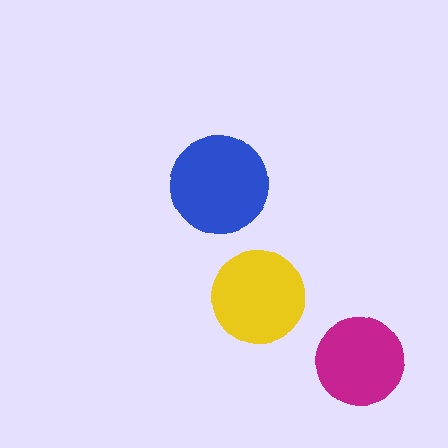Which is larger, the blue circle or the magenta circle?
The blue one.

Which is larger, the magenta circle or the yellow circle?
The yellow one.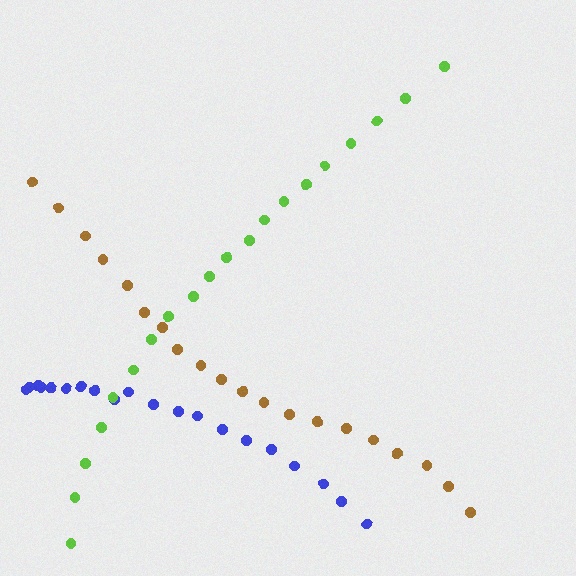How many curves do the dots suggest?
There are 3 distinct paths.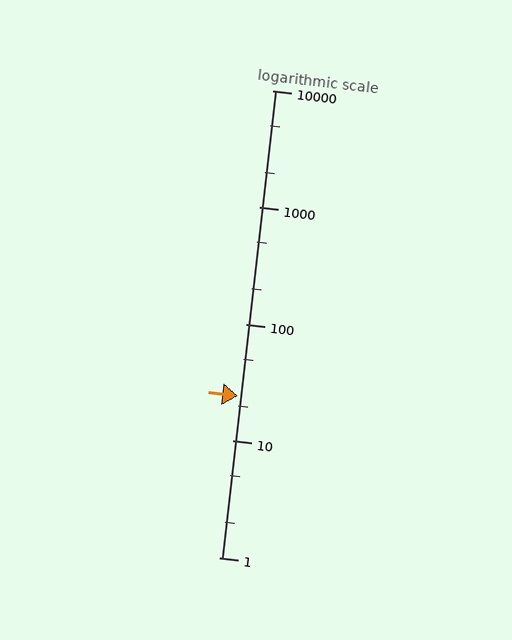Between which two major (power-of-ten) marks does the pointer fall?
The pointer is between 10 and 100.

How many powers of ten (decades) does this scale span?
The scale spans 4 decades, from 1 to 10000.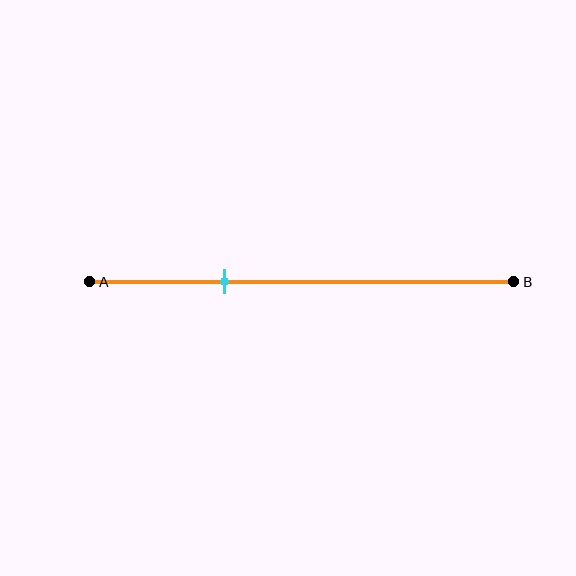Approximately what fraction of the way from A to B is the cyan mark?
The cyan mark is approximately 30% of the way from A to B.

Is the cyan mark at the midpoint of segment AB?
No, the mark is at about 30% from A, not at the 50% midpoint.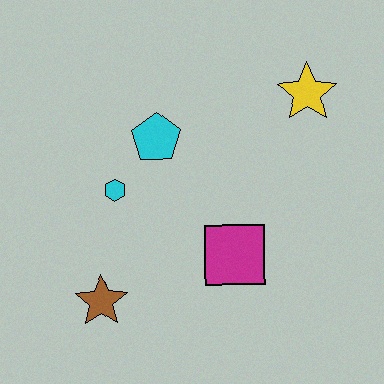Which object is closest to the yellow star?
The cyan pentagon is closest to the yellow star.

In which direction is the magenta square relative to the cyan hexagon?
The magenta square is to the right of the cyan hexagon.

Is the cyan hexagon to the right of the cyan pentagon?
No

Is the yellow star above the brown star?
Yes